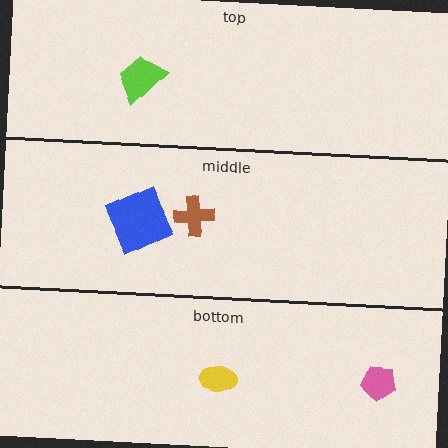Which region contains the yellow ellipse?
The bottom region.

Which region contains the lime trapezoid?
The top region.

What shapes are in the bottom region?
The pink pentagon, the yellow ellipse.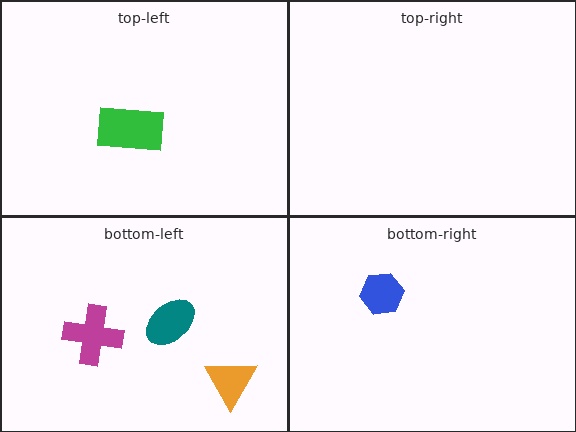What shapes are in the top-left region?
The green rectangle.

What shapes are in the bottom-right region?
The blue hexagon.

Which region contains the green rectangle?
The top-left region.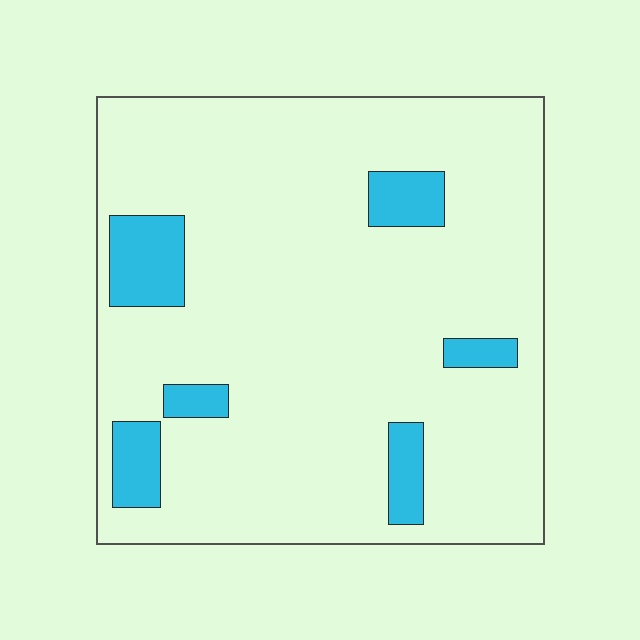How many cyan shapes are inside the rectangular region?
6.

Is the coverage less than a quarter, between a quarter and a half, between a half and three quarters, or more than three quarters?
Less than a quarter.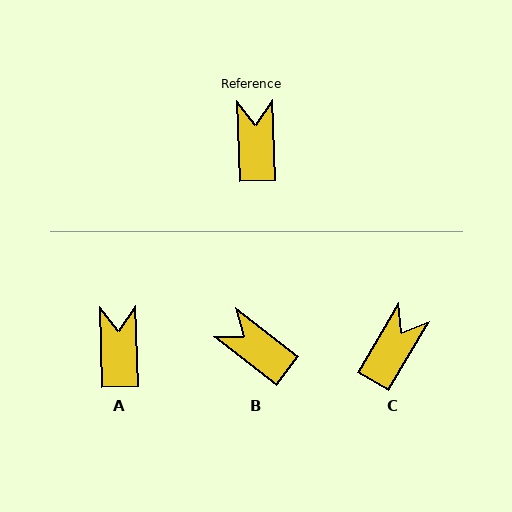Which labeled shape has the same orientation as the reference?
A.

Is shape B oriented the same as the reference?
No, it is off by about 51 degrees.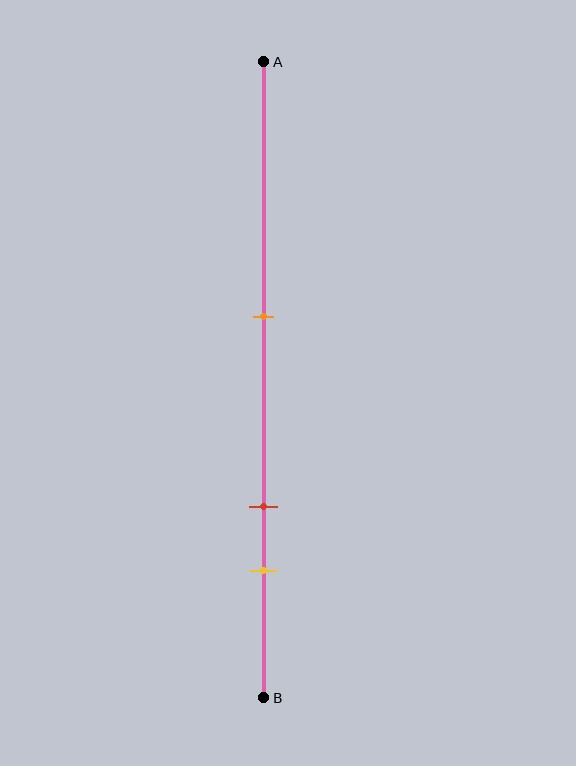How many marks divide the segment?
There are 3 marks dividing the segment.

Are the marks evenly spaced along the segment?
No, the marks are not evenly spaced.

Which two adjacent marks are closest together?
The red and yellow marks are the closest adjacent pair.